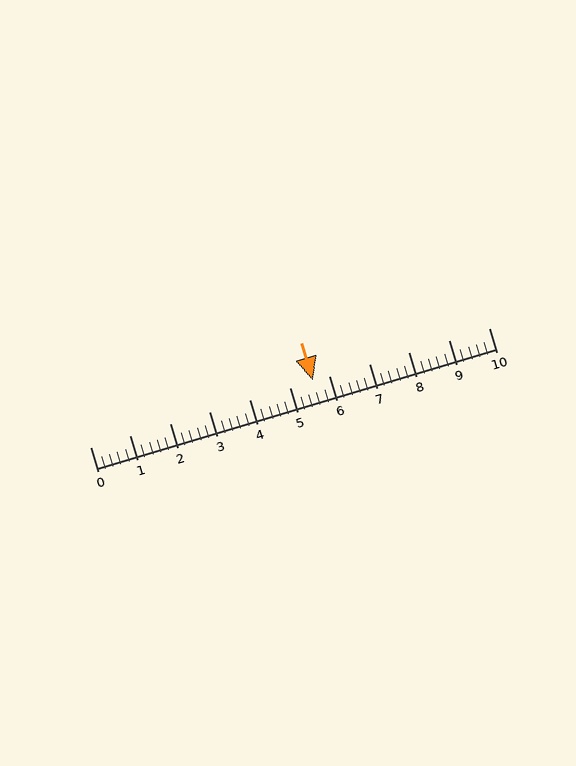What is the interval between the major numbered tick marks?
The major tick marks are spaced 1 units apart.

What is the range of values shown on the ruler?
The ruler shows values from 0 to 10.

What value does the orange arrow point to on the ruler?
The orange arrow points to approximately 5.6.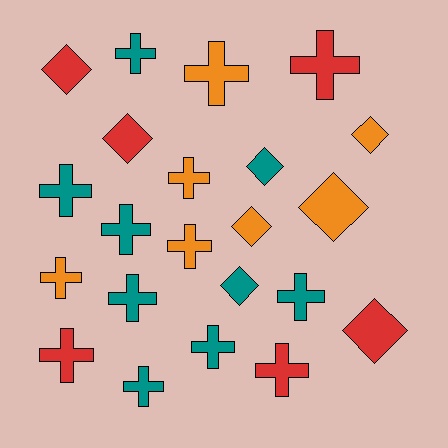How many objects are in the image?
There are 22 objects.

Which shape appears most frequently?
Cross, with 14 objects.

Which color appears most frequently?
Teal, with 9 objects.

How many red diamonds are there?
There are 3 red diamonds.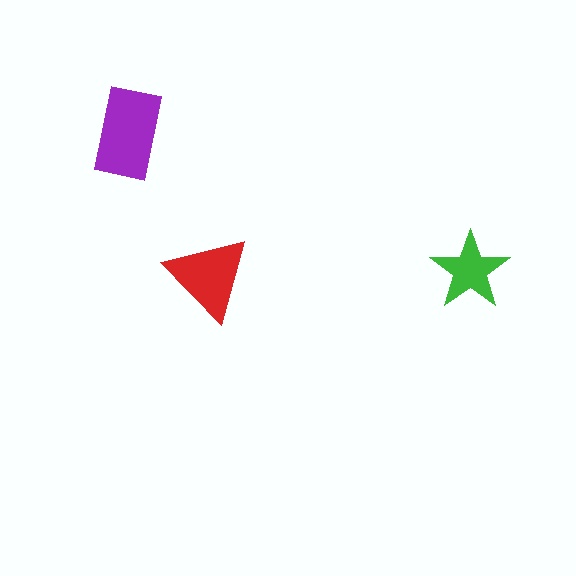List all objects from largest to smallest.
The purple rectangle, the red triangle, the green star.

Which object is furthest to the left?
The purple rectangle is leftmost.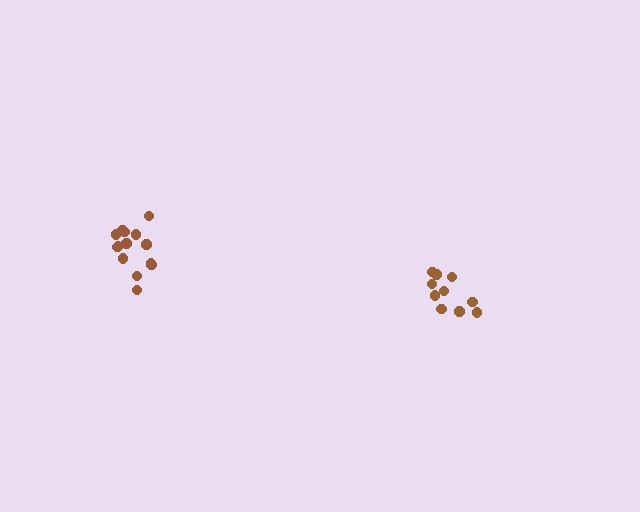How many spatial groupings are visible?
There are 2 spatial groupings.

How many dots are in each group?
Group 1: 10 dots, Group 2: 14 dots (24 total).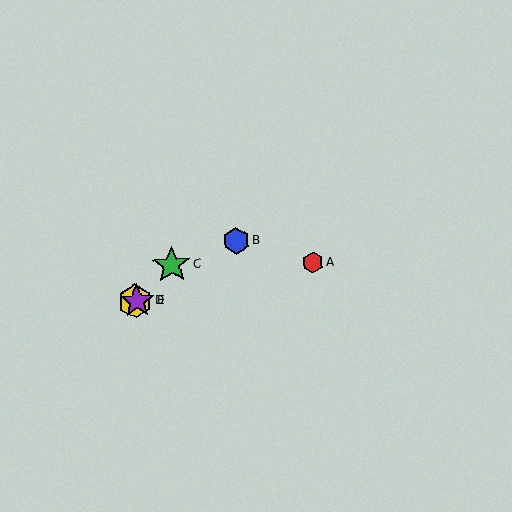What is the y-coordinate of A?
Object A is at y≈262.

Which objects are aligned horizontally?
Objects D, E are aligned horizontally.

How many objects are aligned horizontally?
2 objects (D, E) are aligned horizontally.